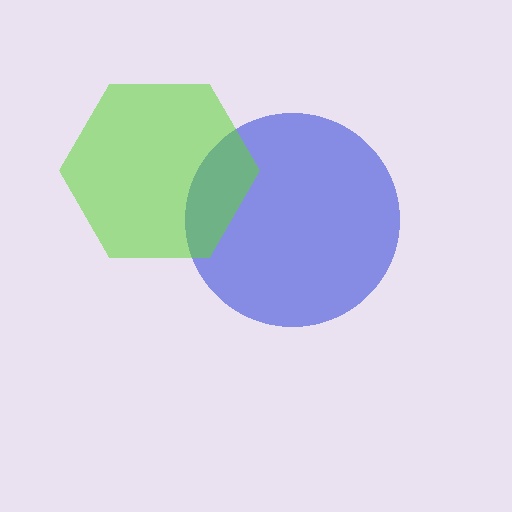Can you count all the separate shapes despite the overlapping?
Yes, there are 2 separate shapes.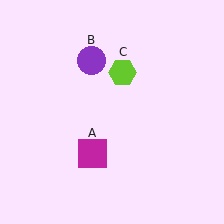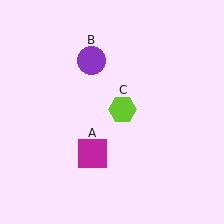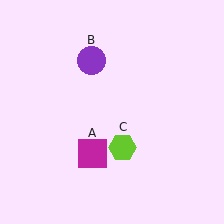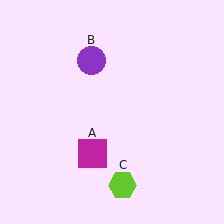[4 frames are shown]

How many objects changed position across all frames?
1 object changed position: lime hexagon (object C).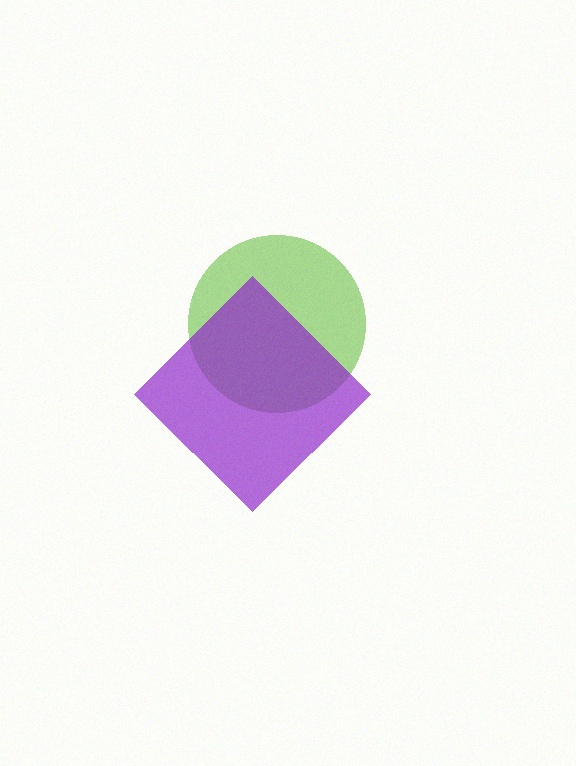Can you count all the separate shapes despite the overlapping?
Yes, there are 2 separate shapes.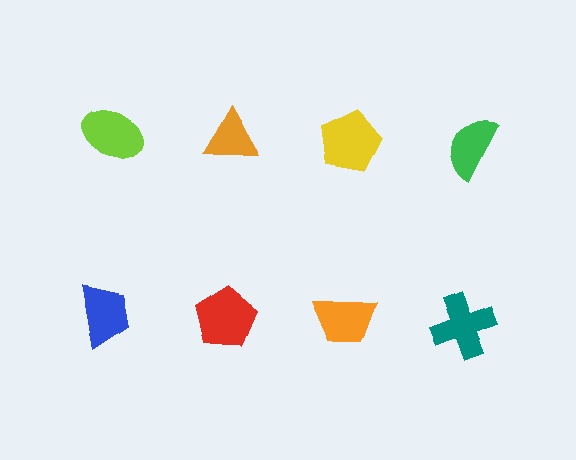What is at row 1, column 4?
A green semicircle.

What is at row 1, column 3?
A yellow pentagon.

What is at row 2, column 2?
A red pentagon.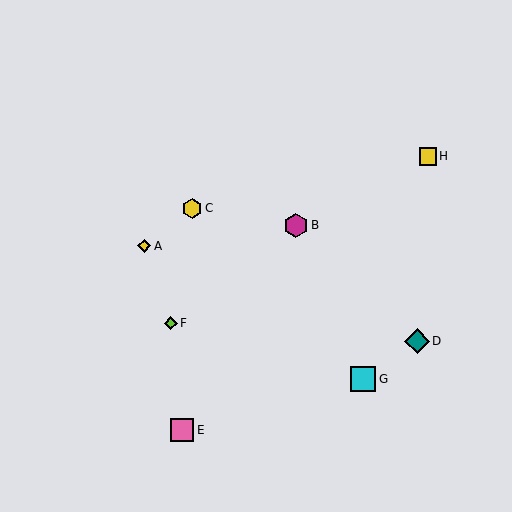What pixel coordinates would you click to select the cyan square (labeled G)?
Click at (363, 379) to select the cyan square G.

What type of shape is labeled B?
Shape B is a magenta hexagon.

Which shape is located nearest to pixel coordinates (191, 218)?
The yellow hexagon (labeled C) at (192, 208) is nearest to that location.